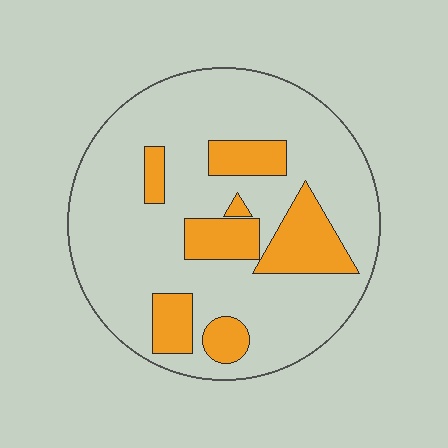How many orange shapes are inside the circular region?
7.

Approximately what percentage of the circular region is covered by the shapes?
Approximately 20%.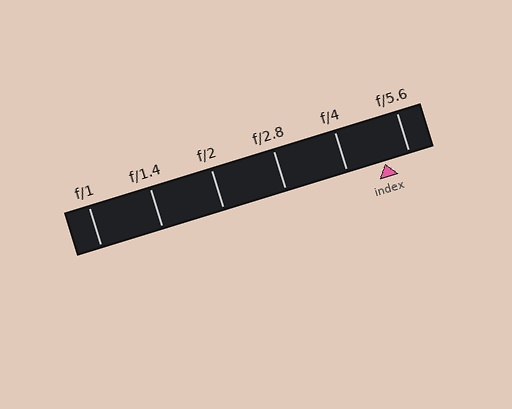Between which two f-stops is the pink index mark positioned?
The index mark is between f/4 and f/5.6.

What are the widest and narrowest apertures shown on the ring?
The widest aperture shown is f/1 and the narrowest is f/5.6.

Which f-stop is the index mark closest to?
The index mark is closest to f/5.6.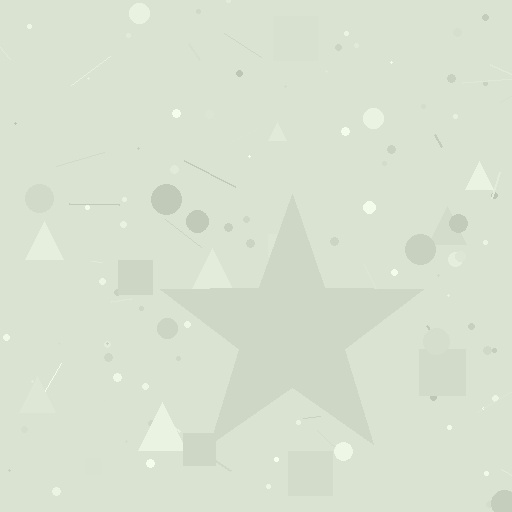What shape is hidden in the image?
A star is hidden in the image.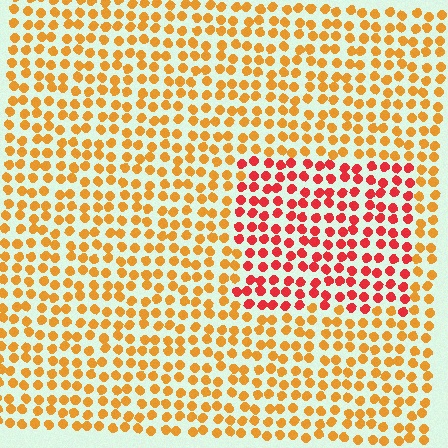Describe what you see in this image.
The image is filled with small orange elements in a uniform arrangement. A rectangle-shaped region is visible where the elements are tinted to a slightly different hue, forming a subtle color boundary.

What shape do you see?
I see a rectangle.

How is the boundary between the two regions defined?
The boundary is defined purely by a slight shift in hue (about 39 degrees). Spacing, size, and orientation are identical on both sides.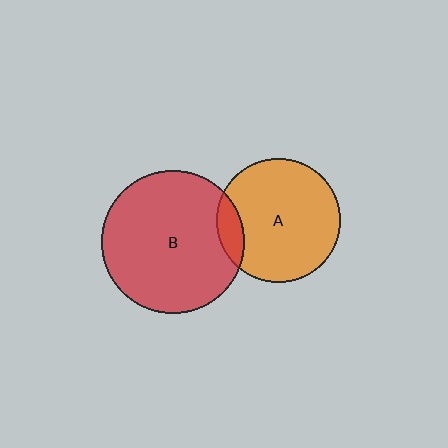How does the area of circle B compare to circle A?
Approximately 1.3 times.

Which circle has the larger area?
Circle B (red).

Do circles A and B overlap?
Yes.